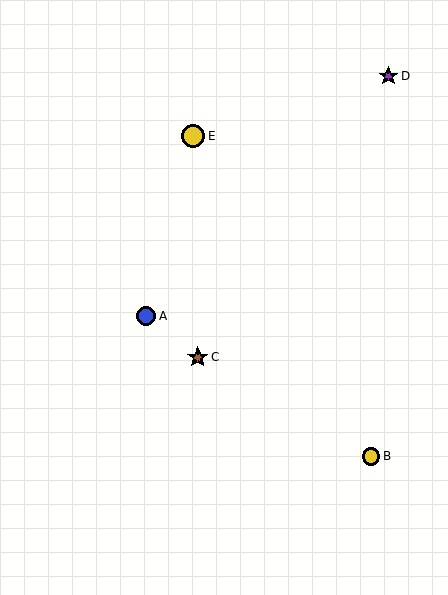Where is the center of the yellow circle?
The center of the yellow circle is at (371, 456).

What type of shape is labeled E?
Shape E is a yellow circle.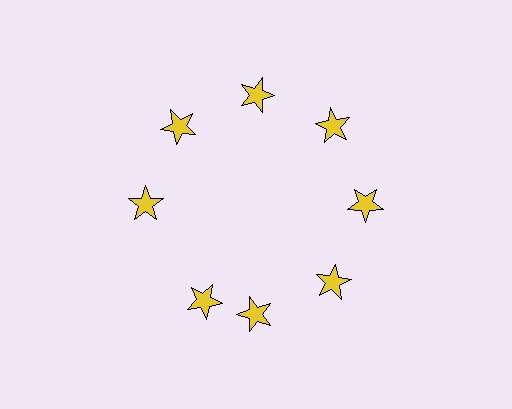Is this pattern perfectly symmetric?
No. The 8 yellow stars are arranged in a ring, but one element near the 8 o'clock position is rotated out of alignment along the ring, breaking the 8-fold rotational symmetry.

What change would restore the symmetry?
The symmetry would be restored by rotating it back into even spacing with its neighbors so that all 8 stars sit at equal angles and equal distance from the center.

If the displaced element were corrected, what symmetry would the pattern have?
It would have 8-fold rotational symmetry — the pattern would map onto itself every 45 degrees.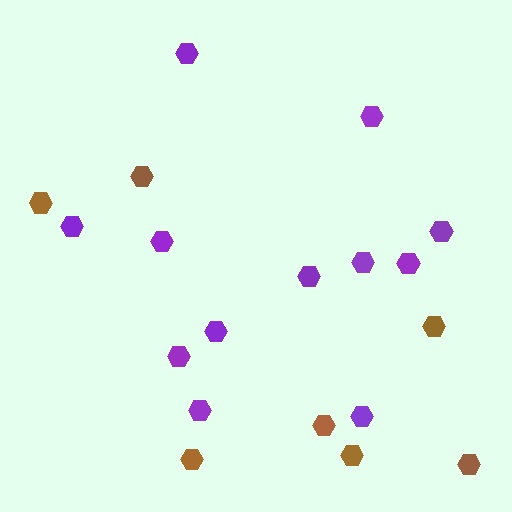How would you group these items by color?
There are 2 groups: one group of brown hexagons (7) and one group of purple hexagons (12).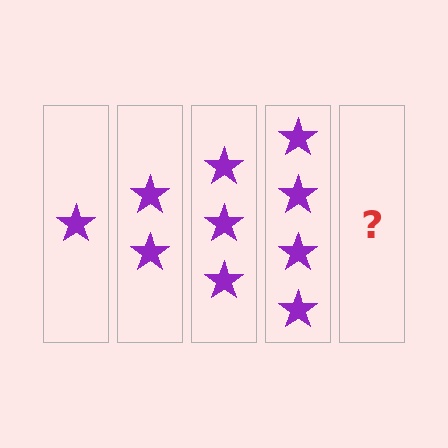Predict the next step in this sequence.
The next step is 5 stars.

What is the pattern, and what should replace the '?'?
The pattern is that each step adds one more star. The '?' should be 5 stars.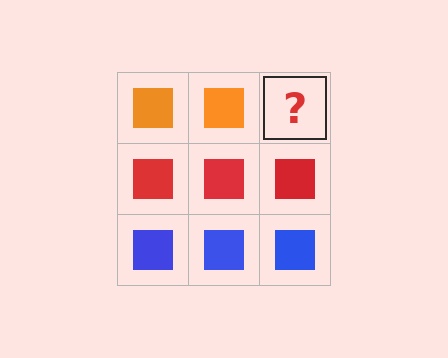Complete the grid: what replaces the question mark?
The question mark should be replaced with an orange square.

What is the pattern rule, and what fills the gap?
The rule is that each row has a consistent color. The gap should be filled with an orange square.